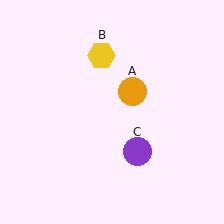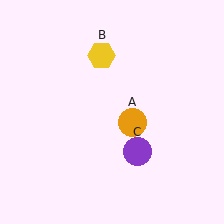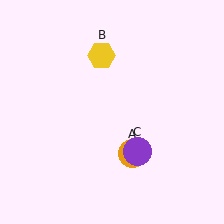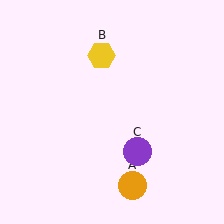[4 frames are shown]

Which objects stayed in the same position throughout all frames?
Yellow hexagon (object B) and purple circle (object C) remained stationary.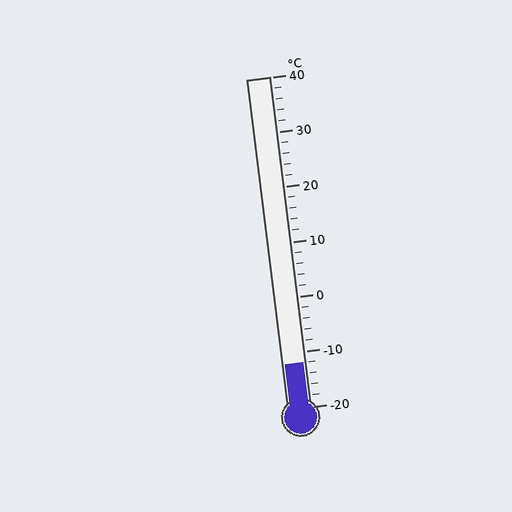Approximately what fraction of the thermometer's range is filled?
The thermometer is filled to approximately 15% of its range.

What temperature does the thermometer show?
The thermometer shows approximately -12°C.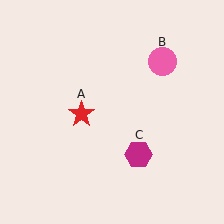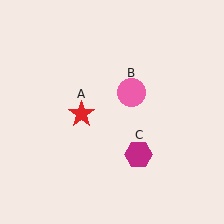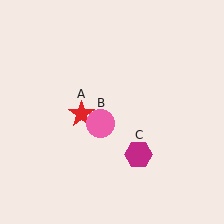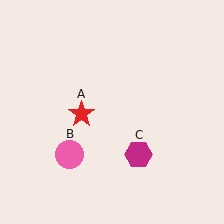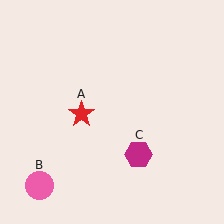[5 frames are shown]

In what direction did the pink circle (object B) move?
The pink circle (object B) moved down and to the left.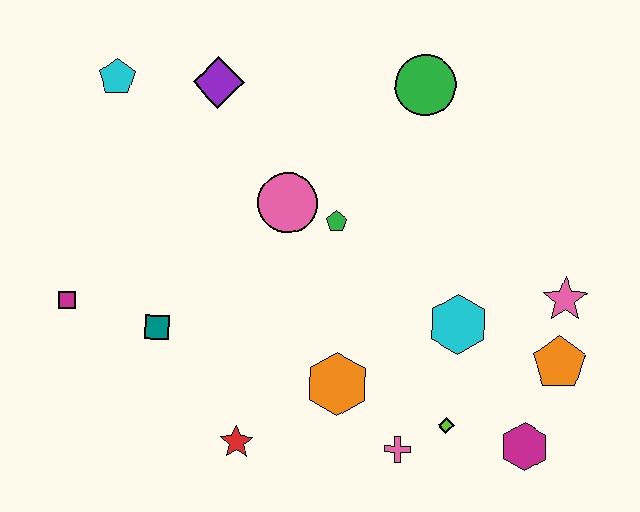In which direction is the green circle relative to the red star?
The green circle is above the red star.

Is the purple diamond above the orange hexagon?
Yes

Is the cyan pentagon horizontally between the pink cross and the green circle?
No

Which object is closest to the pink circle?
The green pentagon is closest to the pink circle.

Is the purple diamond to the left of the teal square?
No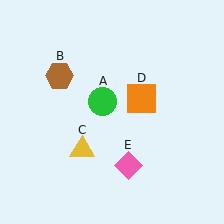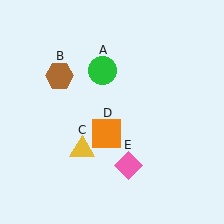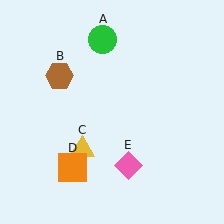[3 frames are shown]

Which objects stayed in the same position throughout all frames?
Brown hexagon (object B) and yellow triangle (object C) and pink diamond (object E) remained stationary.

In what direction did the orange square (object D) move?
The orange square (object D) moved down and to the left.